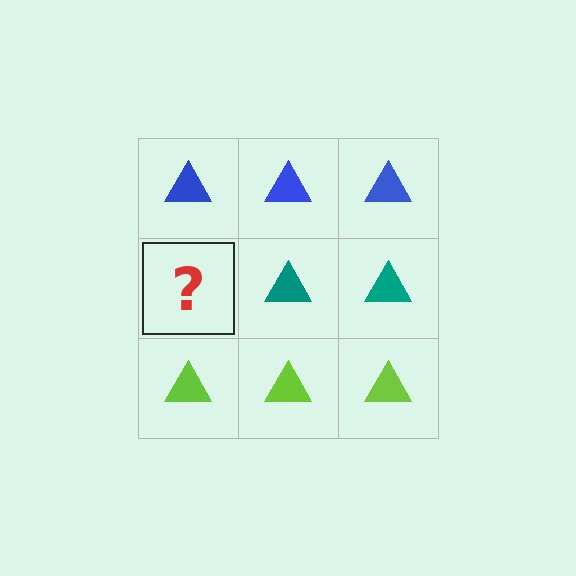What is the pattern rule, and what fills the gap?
The rule is that each row has a consistent color. The gap should be filled with a teal triangle.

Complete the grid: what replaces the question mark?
The question mark should be replaced with a teal triangle.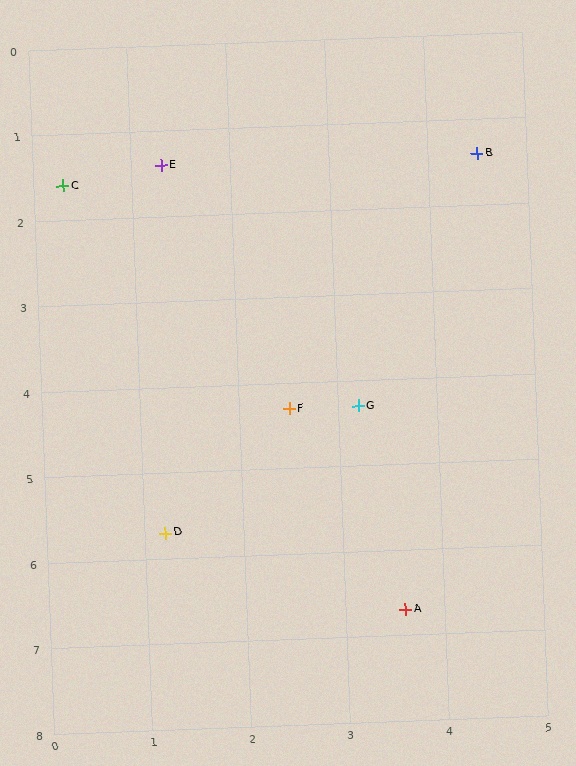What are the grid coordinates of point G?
Point G is at approximately (3.2, 4.3).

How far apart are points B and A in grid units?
Points B and A are about 5.4 grid units apart.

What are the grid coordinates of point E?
Point E is at approximately (1.3, 1.4).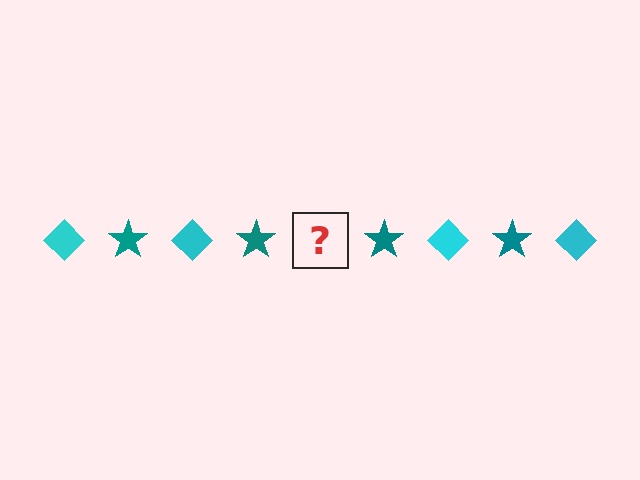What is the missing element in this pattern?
The missing element is a cyan diamond.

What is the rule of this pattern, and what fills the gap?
The rule is that the pattern alternates between cyan diamond and teal star. The gap should be filled with a cyan diamond.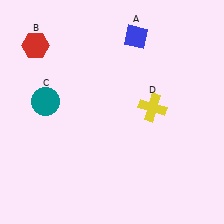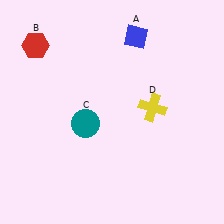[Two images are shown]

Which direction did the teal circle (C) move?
The teal circle (C) moved right.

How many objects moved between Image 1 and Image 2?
1 object moved between the two images.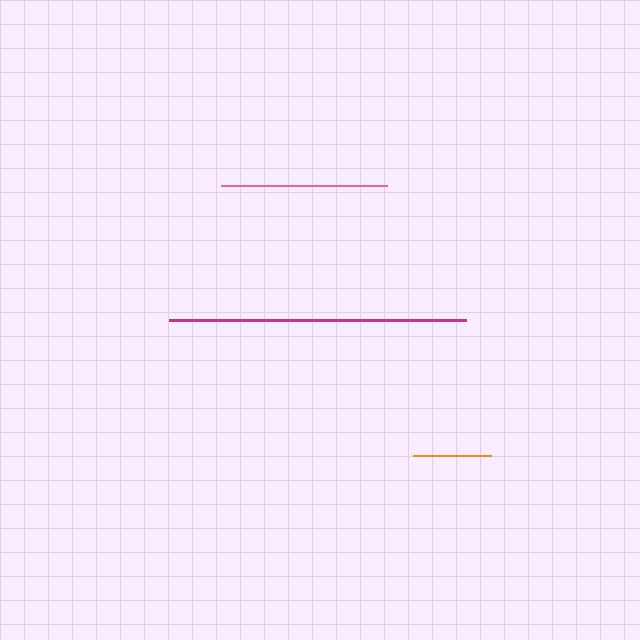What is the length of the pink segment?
The pink segment is approximately 166 pixels long.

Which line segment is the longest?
The magenta line is the longest at approximately 297 pixels.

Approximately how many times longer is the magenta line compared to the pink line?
The magenta line is approximately 1.8 times the length of the pink line.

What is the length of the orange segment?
The orange segment is approximately 77 pixels long.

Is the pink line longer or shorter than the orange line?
The pink line is longer than the orange line.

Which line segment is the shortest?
The orange line is the shortest at approximately 77 pixels.